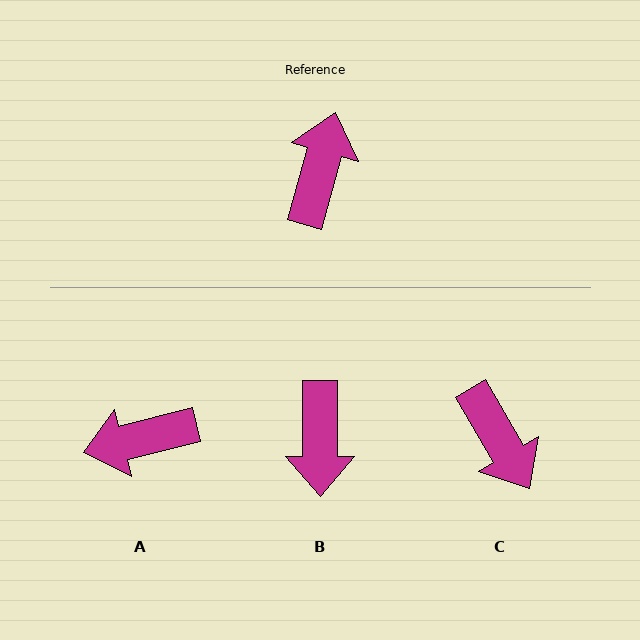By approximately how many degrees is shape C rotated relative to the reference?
Approximately 134 degrees clockwise.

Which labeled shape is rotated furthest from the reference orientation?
B, about 164 degrees away.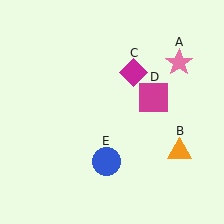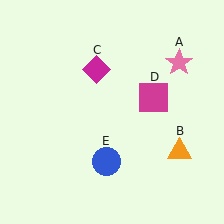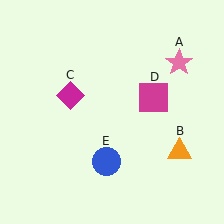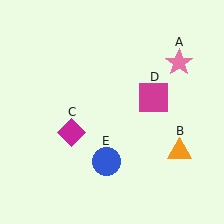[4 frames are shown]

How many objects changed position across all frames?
1 object changed position: magenta diamond (object C).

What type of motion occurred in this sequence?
The magenta diamond (object C) rotated counterclockwise around the center of the scene.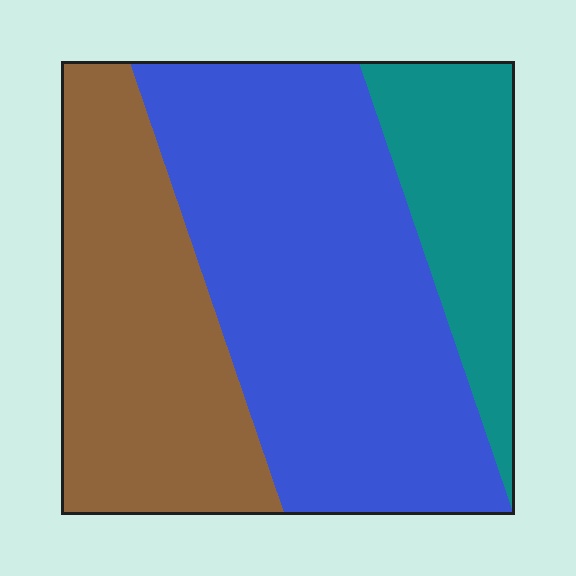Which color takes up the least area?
Teal, at roughly 15%.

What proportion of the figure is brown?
Brown covers about 30% of the figure.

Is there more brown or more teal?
Brown.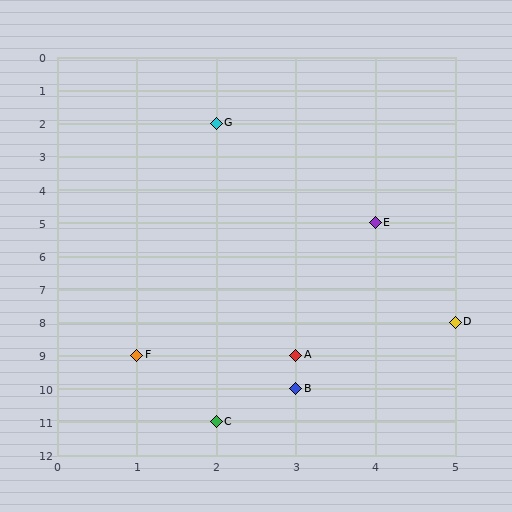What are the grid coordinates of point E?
Point E is at grid coordinates (4, 5).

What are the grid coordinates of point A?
Point A is at grid coordinates (3, 9).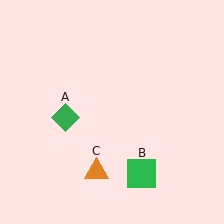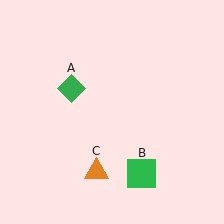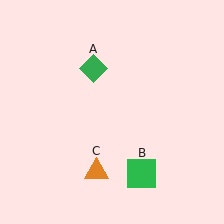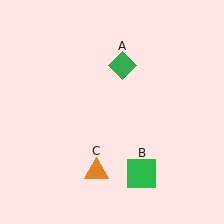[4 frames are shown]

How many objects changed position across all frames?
1 object changed position: green diamond (object A).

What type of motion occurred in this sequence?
The green diamond (object A) rotated clockwise around the center of the scene.